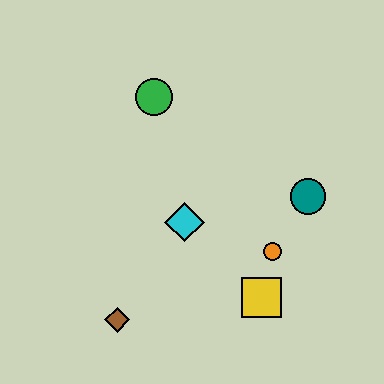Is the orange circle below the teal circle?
Yes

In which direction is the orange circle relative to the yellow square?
The orange circle is above the yellow square.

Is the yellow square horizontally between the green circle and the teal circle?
Yes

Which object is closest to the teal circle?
The orange circle is closest to the teal circle.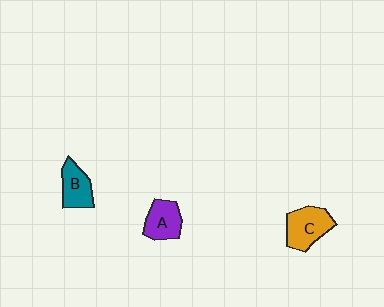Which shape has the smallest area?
Shape B (teal).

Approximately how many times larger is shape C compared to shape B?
Approximately 1.3 times.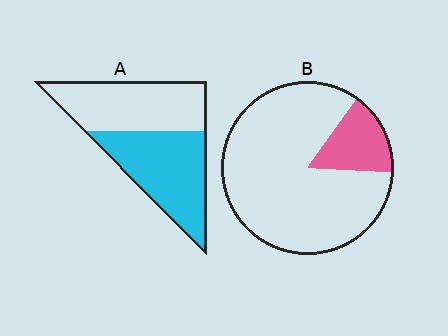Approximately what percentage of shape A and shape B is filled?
A is approximately 50% and B is approximately 15%.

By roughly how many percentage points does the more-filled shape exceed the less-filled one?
By roughly 35 percentage points (A over B).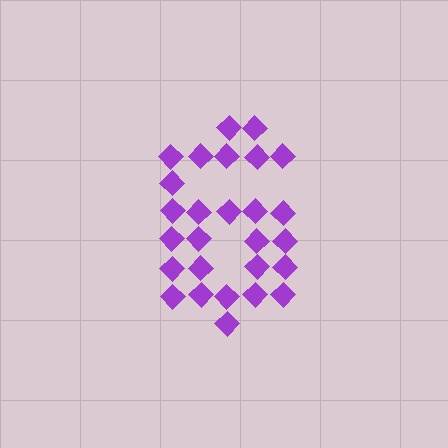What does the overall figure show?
The overall figure shows the digit 6.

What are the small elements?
The small elements are diamonds.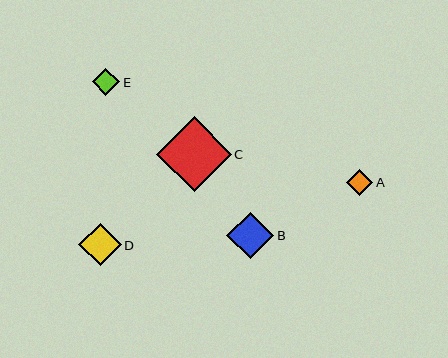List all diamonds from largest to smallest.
From largest to smallest: C, B, D, E, A.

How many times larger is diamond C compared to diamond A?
Diamond C is approximately 2.9 times the size of diamond A.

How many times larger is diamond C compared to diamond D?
Diamond C is approximately 1.8 times the size of diamond D.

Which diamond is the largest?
Diamond C is the largest with a size of approximately 74 pixels.